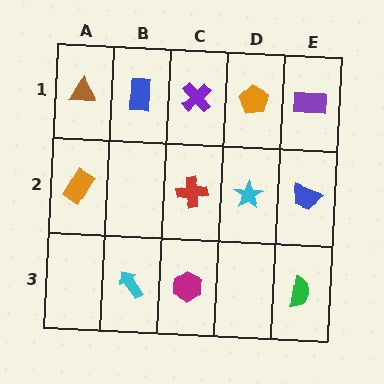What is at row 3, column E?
A green semicircle.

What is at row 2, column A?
An orange rectangle.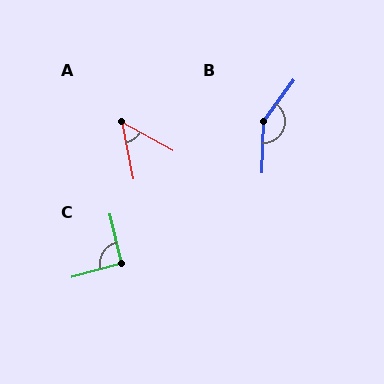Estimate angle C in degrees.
Approximately 92 degrees.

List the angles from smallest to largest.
A (50°), C (92°), B (145°).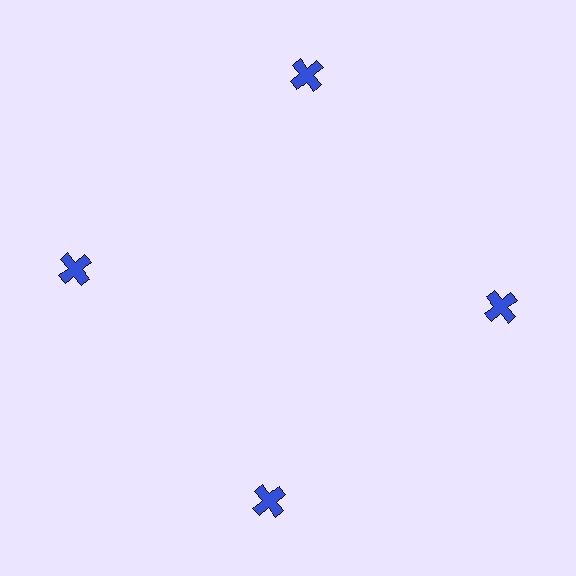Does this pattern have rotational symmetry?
Yes, this pattern has 4-fold rotational symmetry. It looks the same after rotating 90 degrees around the center.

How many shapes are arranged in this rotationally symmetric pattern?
There are 4 shapes, arranged in 4 groups of 1.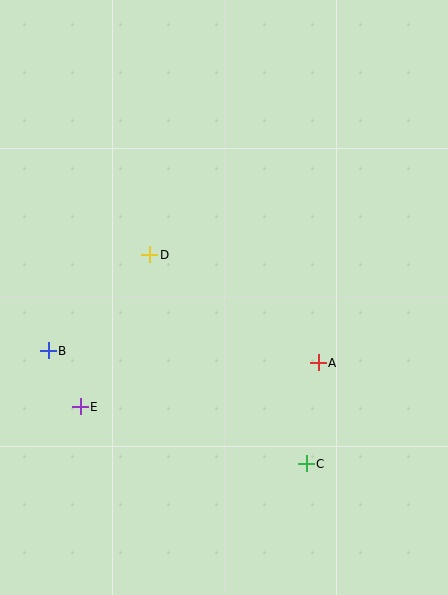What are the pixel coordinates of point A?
Point A is at (318, 363).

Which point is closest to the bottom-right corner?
Point C is closest to the bottom-right corner.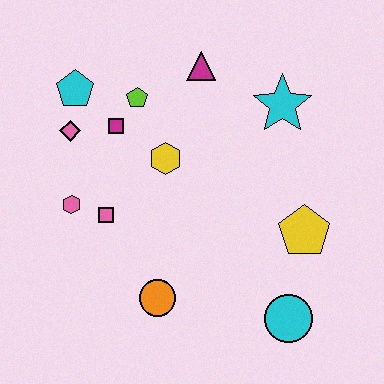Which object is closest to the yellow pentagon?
The cyan circle is closest to the yellow pentagon.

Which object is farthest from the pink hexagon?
The cyan circle is farthest from the pink hexagon.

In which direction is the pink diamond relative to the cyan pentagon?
The pink diamond is below the cyan pentagon.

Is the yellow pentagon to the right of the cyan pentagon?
Yes